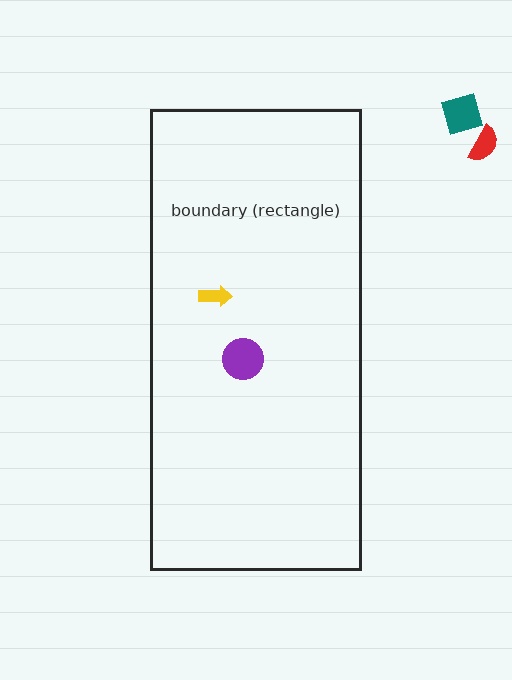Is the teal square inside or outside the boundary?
Outside.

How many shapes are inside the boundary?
2 inside, 2 outside.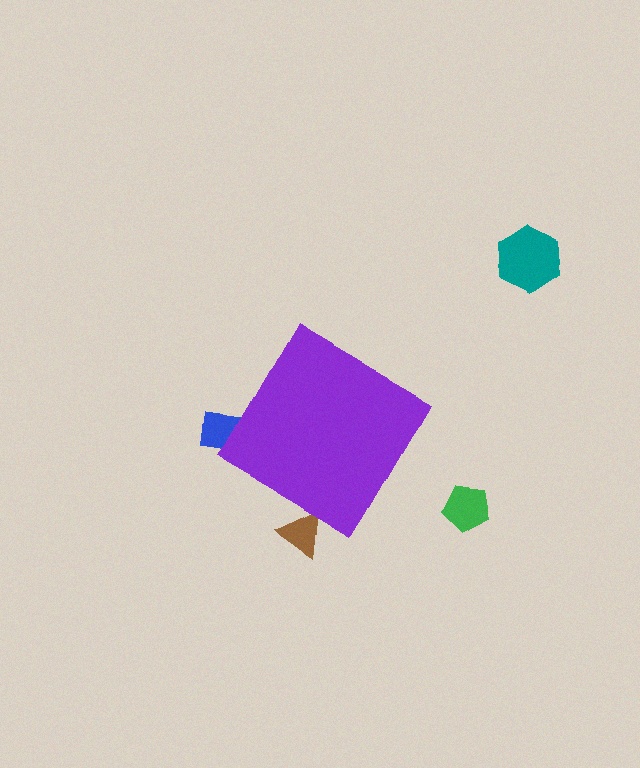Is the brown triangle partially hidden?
Yes, the brown triangle is partially hidden behind the purple diamond.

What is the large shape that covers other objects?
A purple diamond.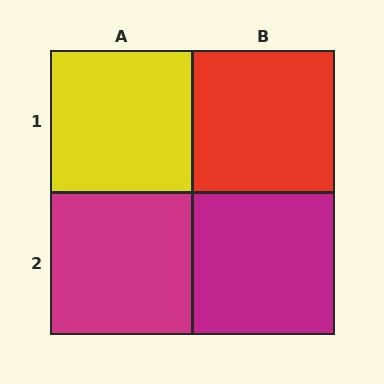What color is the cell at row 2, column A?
Magenta.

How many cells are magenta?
2 cells are magenta.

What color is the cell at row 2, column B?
Magenta.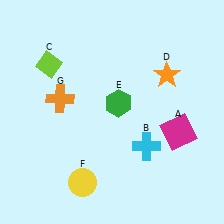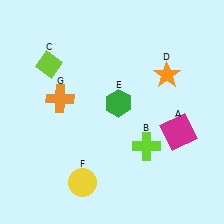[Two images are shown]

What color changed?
The cross (B) changed from cyan in Image 1 to lime in Image 2.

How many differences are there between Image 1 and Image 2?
There is 1 difference between the two images.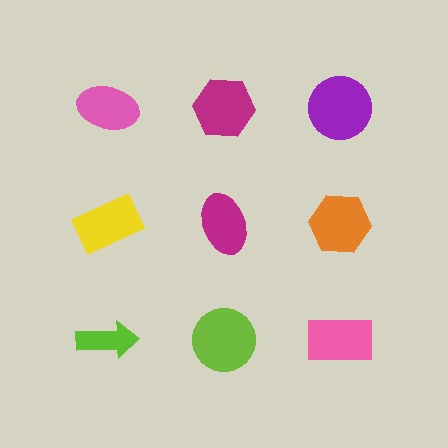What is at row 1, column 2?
A magenta hexagon.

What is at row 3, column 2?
A lime circle.